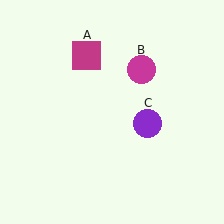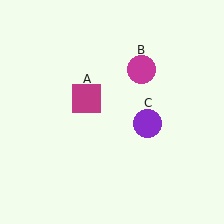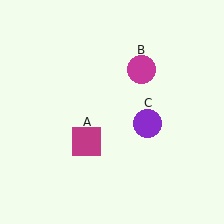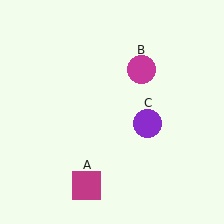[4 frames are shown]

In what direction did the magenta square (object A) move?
The magenta square (object A) moved down.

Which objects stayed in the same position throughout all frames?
Magenta circle (object B) and purple circle (object C) remained stationary.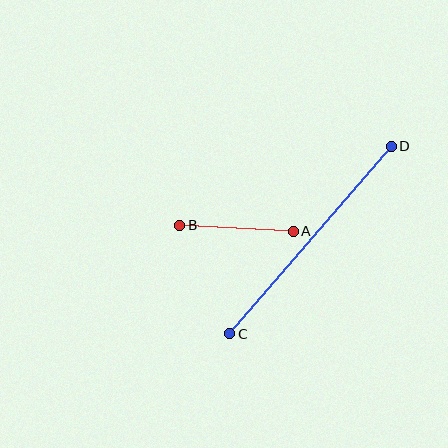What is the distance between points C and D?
The distance is approximately 247 pixels.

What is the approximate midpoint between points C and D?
The midpoint is at approximately (310, 240) pixels.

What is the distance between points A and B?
The distance is approximately 113 pixels.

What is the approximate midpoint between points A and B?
The midpoint is at approximately (237, 228) pixels.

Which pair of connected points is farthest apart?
Points C and D are farthest apart.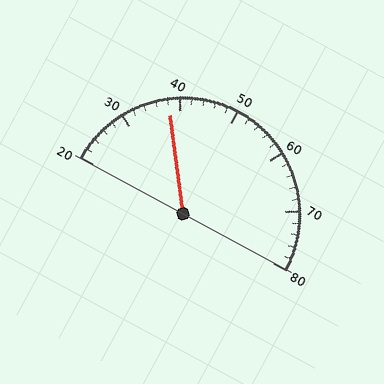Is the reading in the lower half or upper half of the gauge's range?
The reading is in the lower half of the range (20 to 80).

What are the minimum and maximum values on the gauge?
The gauge ranges from 20 to 80.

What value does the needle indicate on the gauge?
The needle indicates approximately 38.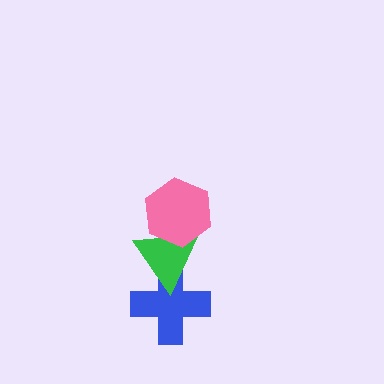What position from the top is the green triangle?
The green triangle is 2nd from the top.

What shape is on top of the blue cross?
The green triangle is on top of the blue cross.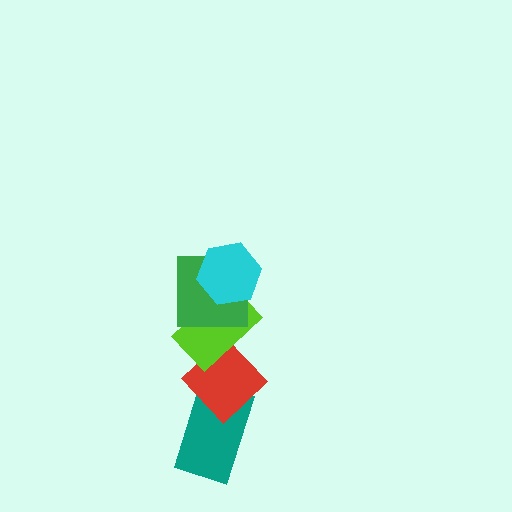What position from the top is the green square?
The green square is 2nd from the top.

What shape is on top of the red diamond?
The lime rectangle is on top of the red diamond.